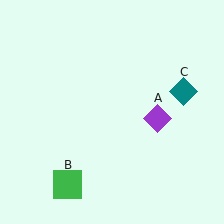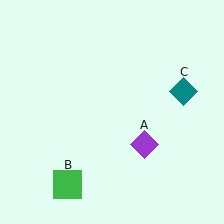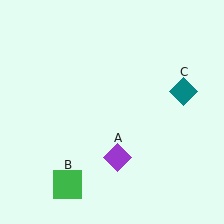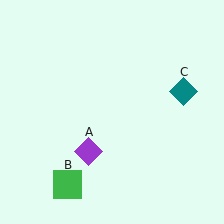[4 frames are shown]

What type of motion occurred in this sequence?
The purple diamond (object A) rotated clockwise around the center of the scene.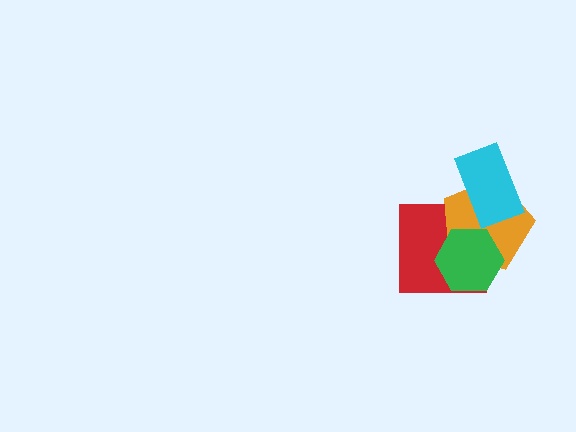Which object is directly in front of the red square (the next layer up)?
The orange pentagon is directly in front of the red square.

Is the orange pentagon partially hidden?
Yes, it is partially covered by another shape.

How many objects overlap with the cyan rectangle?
1 object overlaps with the cyan rectangle.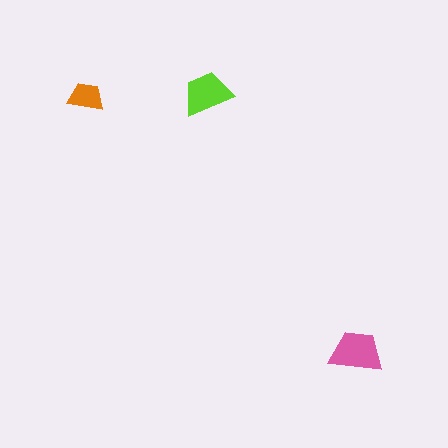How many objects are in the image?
There are 3 objects in the image.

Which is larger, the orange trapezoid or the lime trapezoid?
The lime one.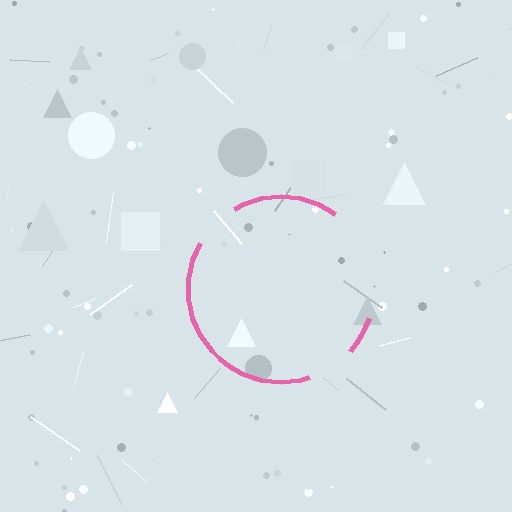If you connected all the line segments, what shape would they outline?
They would outline a circle.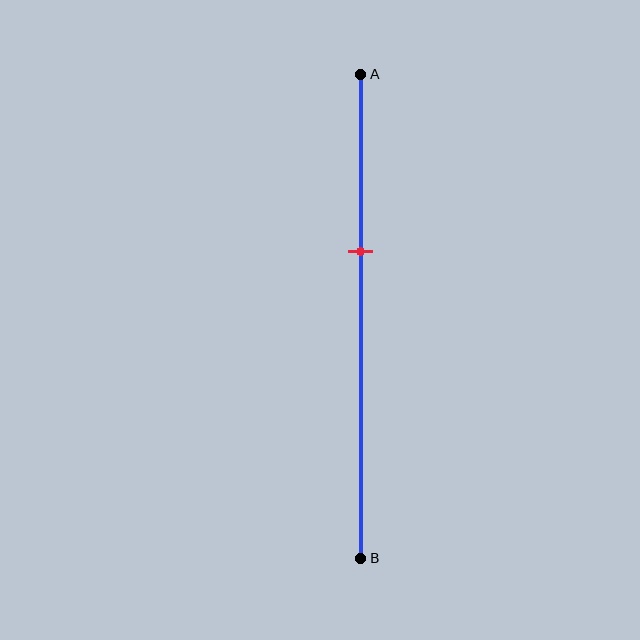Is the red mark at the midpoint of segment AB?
No, the mark is at about 35% from A, not at the 50% midpoint.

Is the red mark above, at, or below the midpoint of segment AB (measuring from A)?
The red mark is above the midpoint of segment AB.